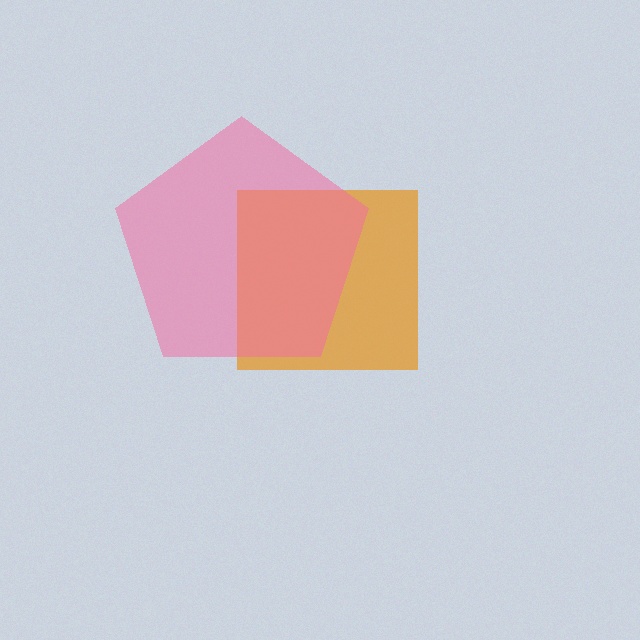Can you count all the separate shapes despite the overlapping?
Yes, there are 2 separate shapes.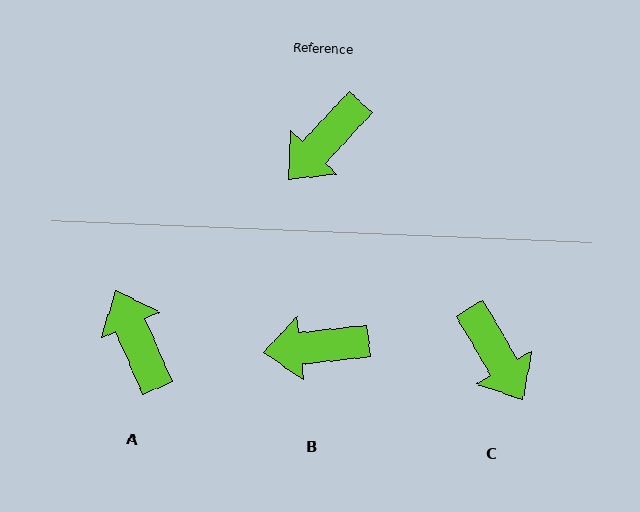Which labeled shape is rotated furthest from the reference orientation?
A, about 114 degrees away.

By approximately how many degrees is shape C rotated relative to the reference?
Approximately 73 degrees counter-clockwise.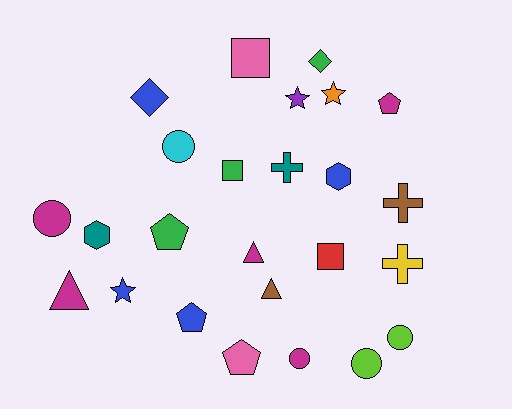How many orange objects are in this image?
There is 1 orange object.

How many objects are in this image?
There are 25 objects.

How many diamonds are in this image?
There are 2 diamonds.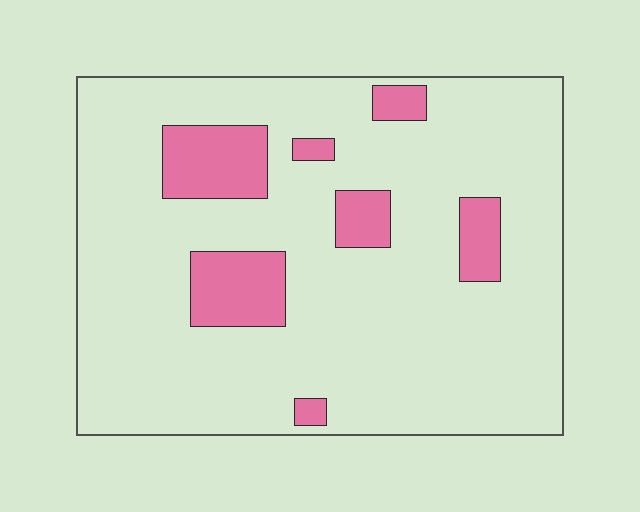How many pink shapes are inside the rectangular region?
7.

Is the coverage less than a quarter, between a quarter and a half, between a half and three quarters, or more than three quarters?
Less than a quarter.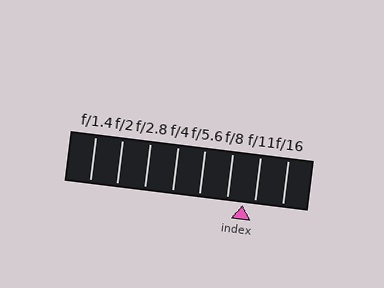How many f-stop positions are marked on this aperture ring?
There are 8 f-stop positions marked.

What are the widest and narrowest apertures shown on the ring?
The widest aperture shown is f/1.4 and the narrowest is f/16.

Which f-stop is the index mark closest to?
The index mark is closest to f/11.